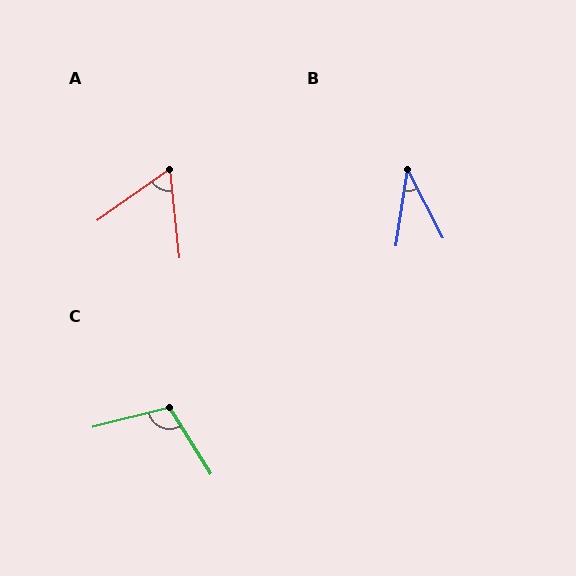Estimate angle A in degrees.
Approximately 61 degrees.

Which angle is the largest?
C, at approximately 108 degrees.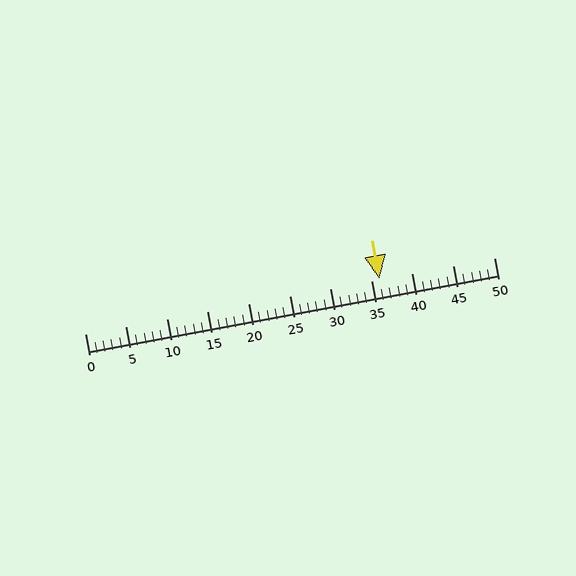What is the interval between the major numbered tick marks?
The major tick marks are spaced 5 units apart.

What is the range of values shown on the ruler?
The ruler shows values from 0 to 50.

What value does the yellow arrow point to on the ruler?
The yellow arrow points to approximately 36.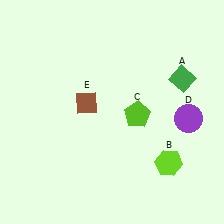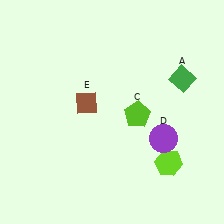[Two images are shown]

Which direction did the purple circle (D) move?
The purple circle (D) moved left.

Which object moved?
The purple circle (D) moved left.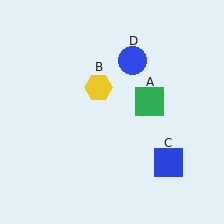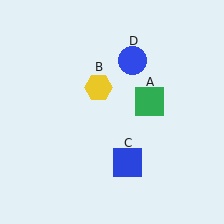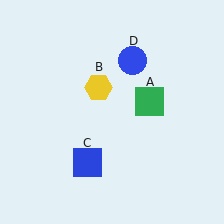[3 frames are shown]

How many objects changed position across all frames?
1 object changed position: blue square (object C).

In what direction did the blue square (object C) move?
The blue square (object C) moved left.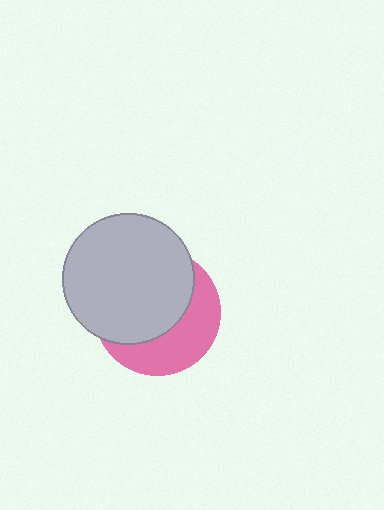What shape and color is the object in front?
The object in front is a light gray circle.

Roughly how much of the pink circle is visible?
A small part of it is visible (roughly 40%).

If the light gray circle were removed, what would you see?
You would see the complete pink circle.